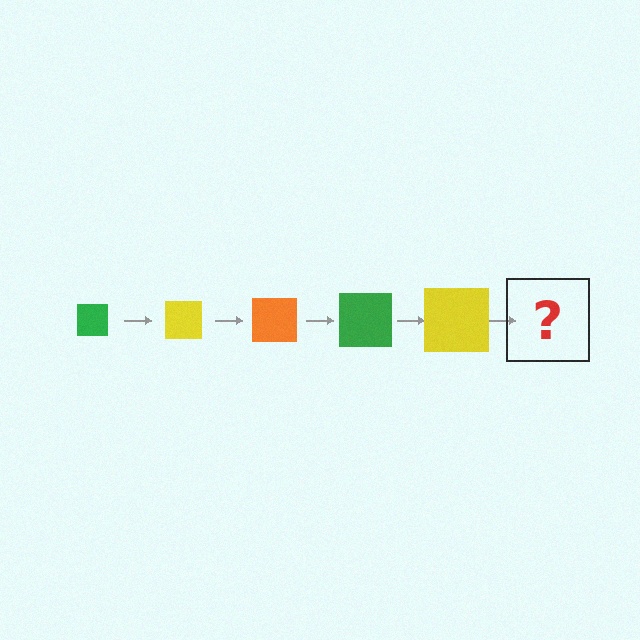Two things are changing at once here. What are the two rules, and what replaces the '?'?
The two rules are that the square grows larger each step and the color cycles through green, yellow, and orange. The '?' should be an orange square, larger than the previous one.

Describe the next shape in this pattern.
It should be an orange square, larger than the previous one.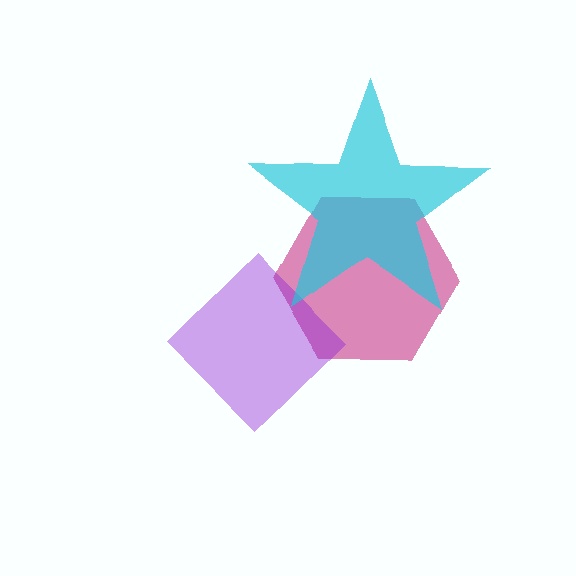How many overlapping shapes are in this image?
There are 3 overlapping shapes in the image.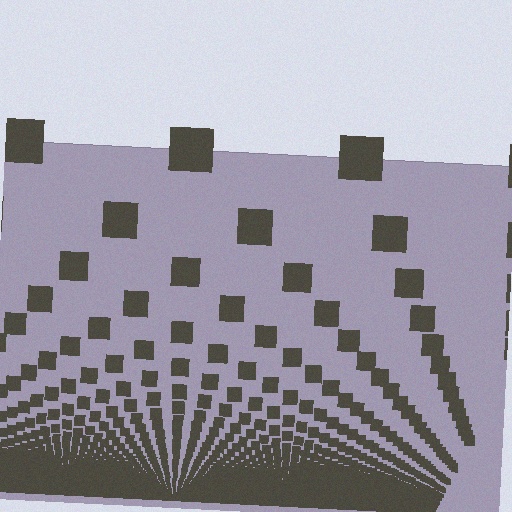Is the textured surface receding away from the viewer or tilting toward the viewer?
The surface appears to tilt toward the viewer. Texture elements get larger and sparser toward the top.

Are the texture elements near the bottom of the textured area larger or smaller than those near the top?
Smaller. The gradient is inverted — elements near the bottom are smaller and denser.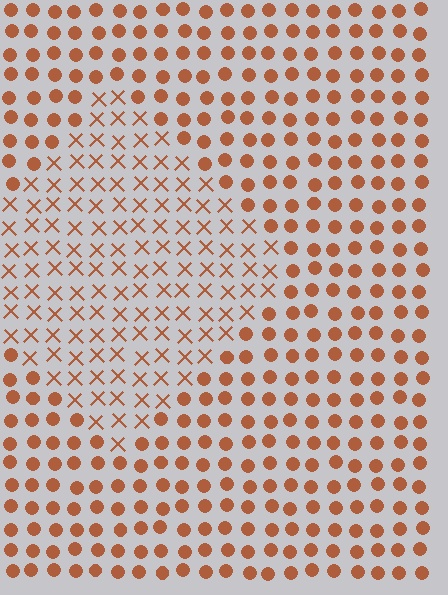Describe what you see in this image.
The image is filled with small brown elements arranged in a uniform grid. A diamond-shaped region contains X marks, while the surrounding area contains circles. The boundary is defined purely by the change in element shape.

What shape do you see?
I see a diamond.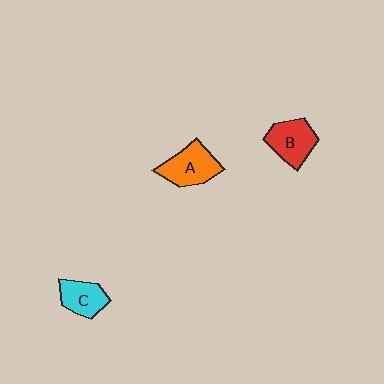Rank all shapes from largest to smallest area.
From largest to smallest: A (orange), B (red), C (cyan).